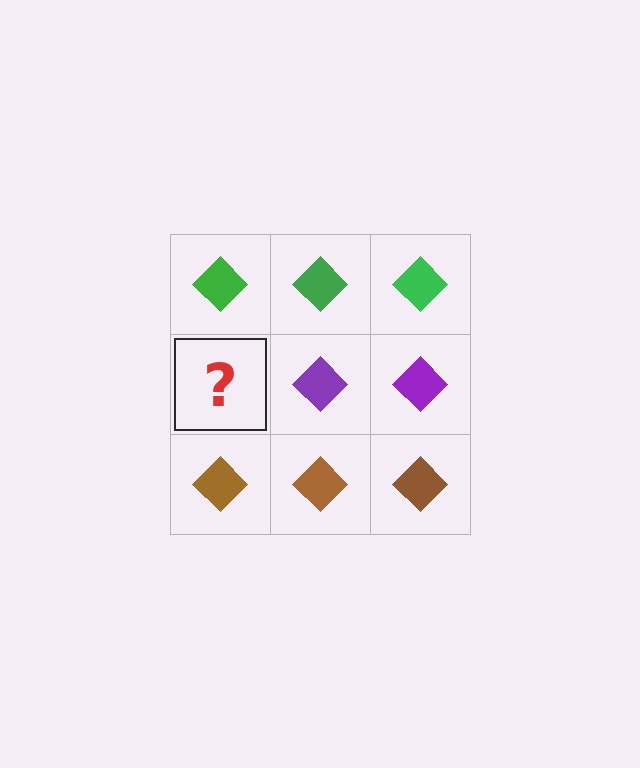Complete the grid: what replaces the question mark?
The question mark should be replaced with a purple diamond.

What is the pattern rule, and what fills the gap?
The rule is that each row has a consistent color. The gap should be filled with a purple diamond.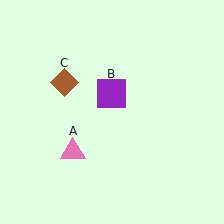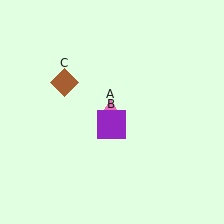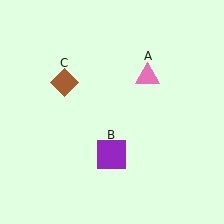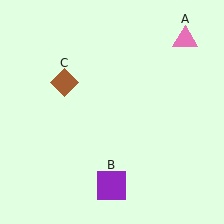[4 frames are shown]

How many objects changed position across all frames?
2 objects changed position: pink triangle (object A), purple square (object B).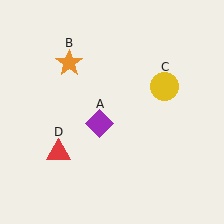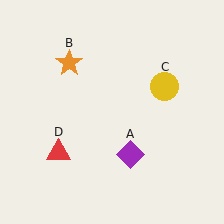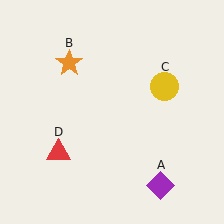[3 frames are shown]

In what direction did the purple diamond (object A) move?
The purple diamond (object A) moved down and to the right.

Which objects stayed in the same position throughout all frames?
Orange star (object B) and yellow circle (object C) and red triangle (object D) remained stationary.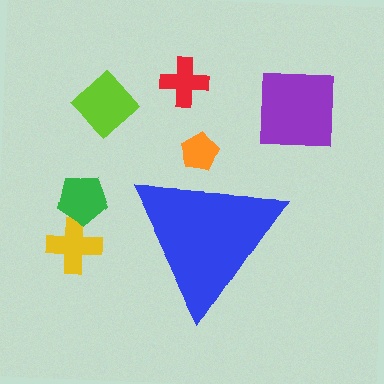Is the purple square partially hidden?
No, the purple square is fully visible.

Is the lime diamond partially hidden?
No, the lime diamond is fully visible.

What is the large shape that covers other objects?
A blue triangle.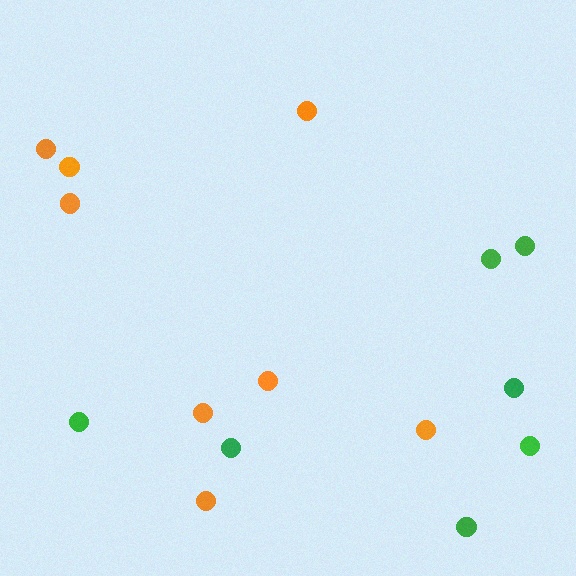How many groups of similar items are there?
There are 2 groups: one group of green circles (7) and one group of orange circles (8).